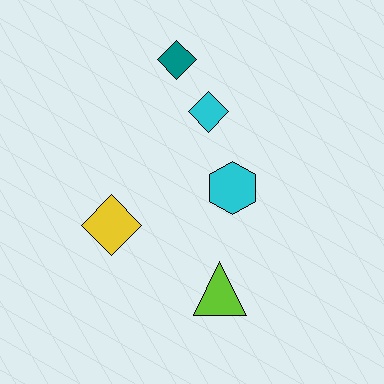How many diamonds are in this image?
There are 3 diamonds.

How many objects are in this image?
There are 5 objects.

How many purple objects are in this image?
There are no purple objects.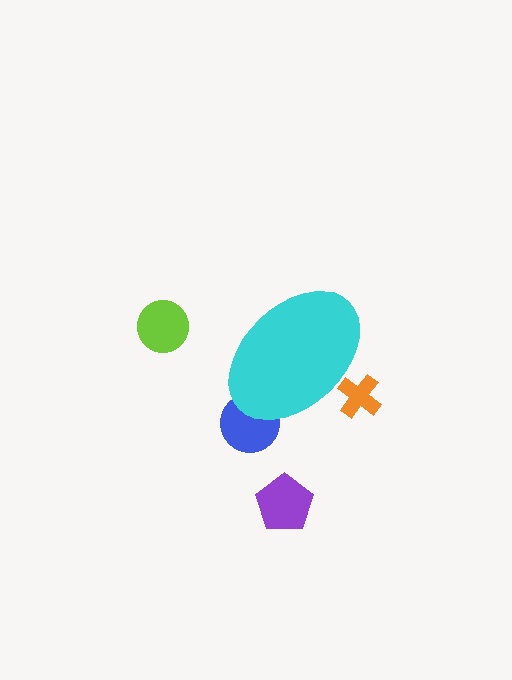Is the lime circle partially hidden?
No, the lime circle is fully visible.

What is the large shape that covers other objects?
A cyan ellipse.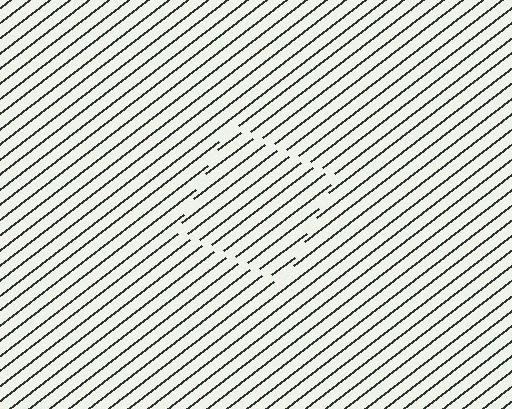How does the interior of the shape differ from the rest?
The interior of the shape contains the same grating, shifted by half a period — the contour is defined by the phase discontinuity where line-ends from the inner and outer gratings abut.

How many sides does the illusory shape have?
4 sides — the line-ends trace a square.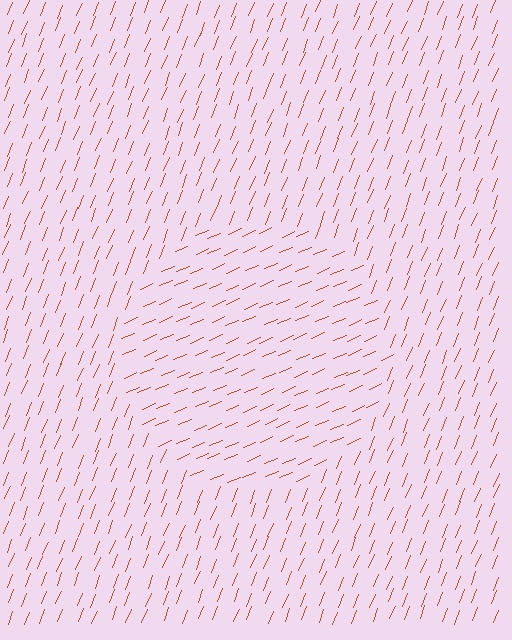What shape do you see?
I see a circle.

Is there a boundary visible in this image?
Yes, there is a texture boundary formed by a change in line orientation.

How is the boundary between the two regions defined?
The boundary is defined purely by a change in line orientation (approximately 45 degrees difference). All lines are the same color and thickness.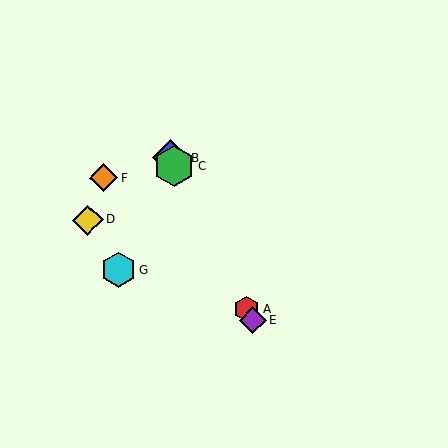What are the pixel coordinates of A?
Object A is at (247, 309).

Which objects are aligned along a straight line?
Objects A, B, C, E are aligned along a straight line.